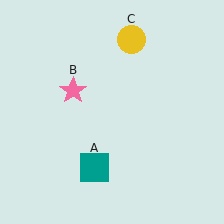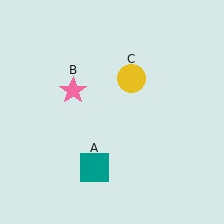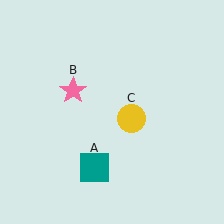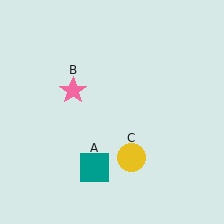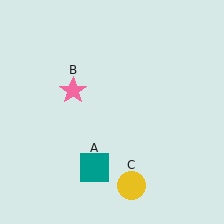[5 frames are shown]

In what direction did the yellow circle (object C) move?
The yellow circle (object C) moved down.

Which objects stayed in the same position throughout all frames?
Teal square (object A) and pink star (object B) remained stationary.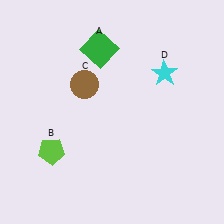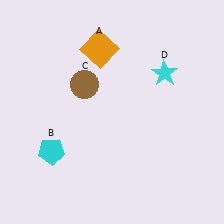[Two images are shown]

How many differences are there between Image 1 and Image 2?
There are 2 differences between the two images.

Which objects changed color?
A changed from green to orange. B changed from lime to cyan.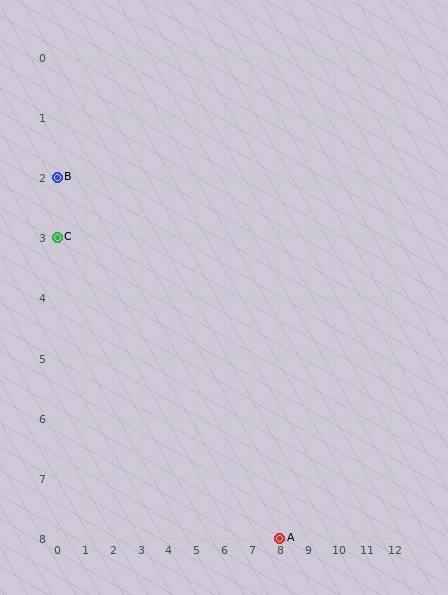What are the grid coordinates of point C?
Point C is at grid coordinates (0, 3).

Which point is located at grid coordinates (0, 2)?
Point B is at (0, 2).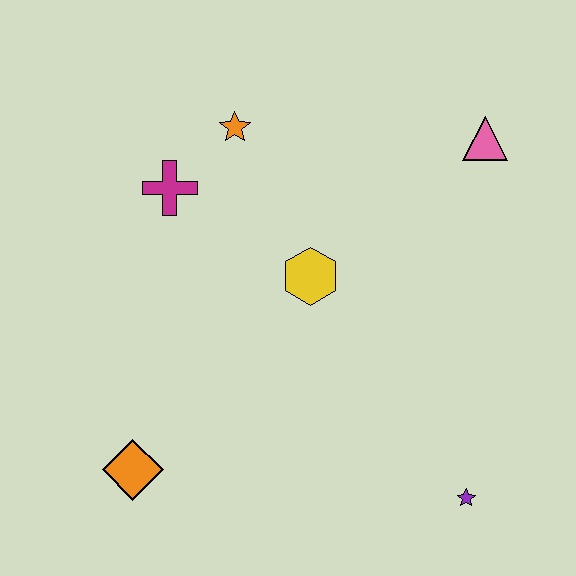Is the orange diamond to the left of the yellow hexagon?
Yes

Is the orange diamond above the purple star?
Yes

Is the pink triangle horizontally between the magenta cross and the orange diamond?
No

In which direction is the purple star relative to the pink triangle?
The purple star is below the pink triangle.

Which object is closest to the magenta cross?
The orange star is closest to the magenta cross.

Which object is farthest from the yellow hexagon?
The purple star is farthest from the yellow hexagon.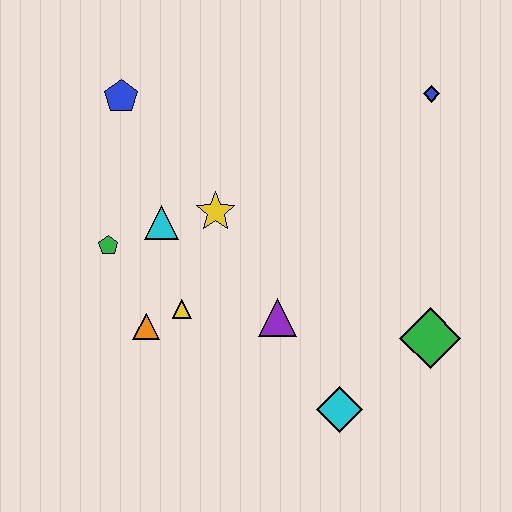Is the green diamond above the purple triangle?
No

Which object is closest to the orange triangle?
The yellow triangle is closest to the orange triangle.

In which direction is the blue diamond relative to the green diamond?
The blue diamond is above the green diamond.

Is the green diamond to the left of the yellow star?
No